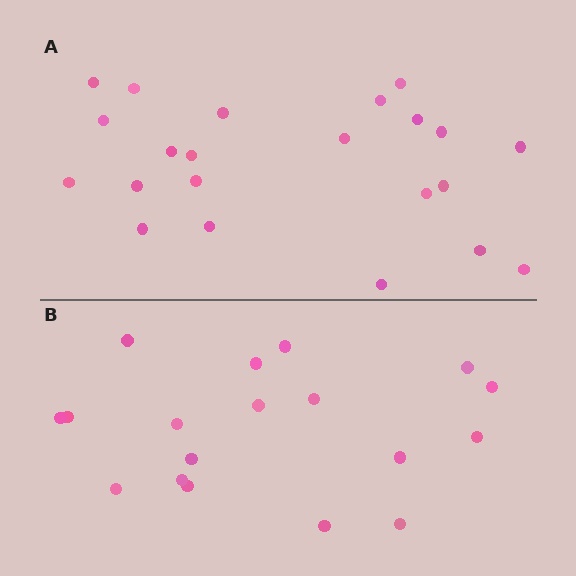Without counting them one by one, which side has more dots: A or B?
Region A (the top region) has more dots.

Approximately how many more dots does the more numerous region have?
Region A has about 4 more dots than region B.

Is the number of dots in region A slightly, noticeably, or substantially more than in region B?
Region A has only slightly more — the two regions are fairly close. The ratio is roughly 1.2 to 1.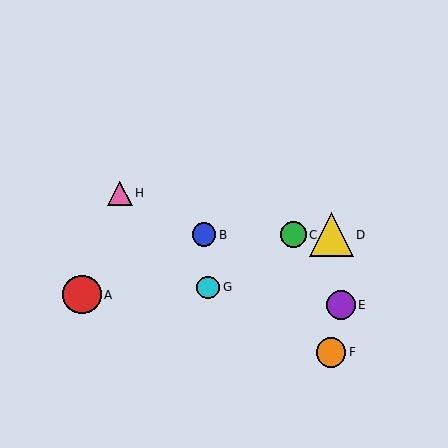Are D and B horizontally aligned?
Yes, both are at y≈235.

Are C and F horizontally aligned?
No, C is at y≈235 and F is at y≈352.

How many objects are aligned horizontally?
3 objects (B, C, D) are aligned horizontally.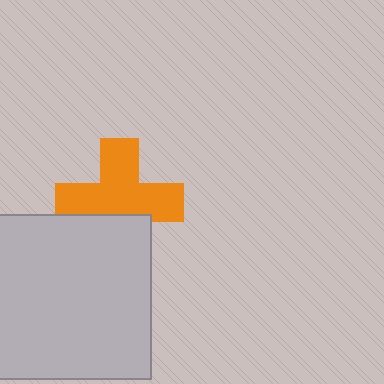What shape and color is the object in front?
The object in front is a light gray square.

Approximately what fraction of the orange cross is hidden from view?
Roughly 31% of the orange cross is hidden behind the light gray square.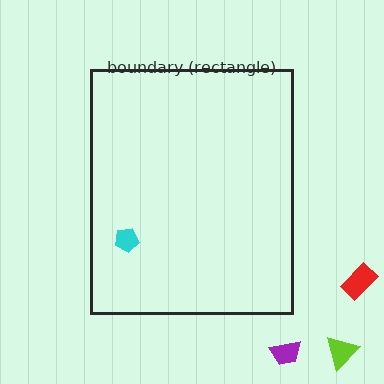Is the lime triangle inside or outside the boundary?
Outside.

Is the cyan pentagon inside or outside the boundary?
Inside.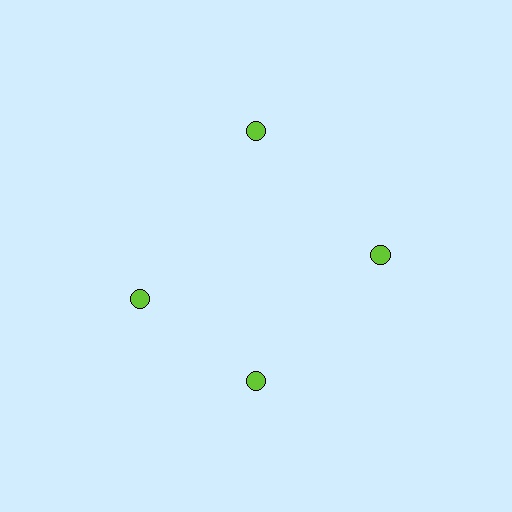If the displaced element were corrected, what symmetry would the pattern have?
It would have 4-fold rotational symmetry — the pattern would map onto itself every 90 degrees.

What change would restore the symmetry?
The symmetry would be restored by rotating it back into even spacing with its neighbors so that all 4 circles sit at equal angles and equal distance from the center.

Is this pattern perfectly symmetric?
No. The 4 lime circles are arranged in a ring, but one element near the 9 o'clock position is rotated out of alignment along the ring, breaking the 4-fold rotational symmetry.